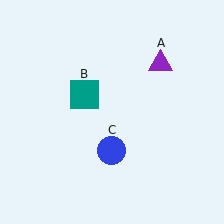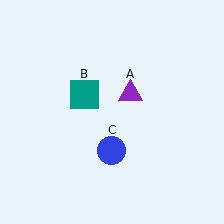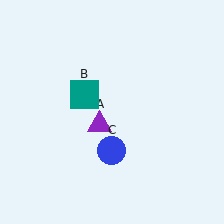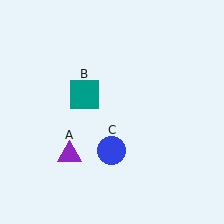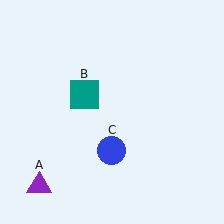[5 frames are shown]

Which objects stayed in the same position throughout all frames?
Teal square (object B) and blue circle (object C) remained stationary.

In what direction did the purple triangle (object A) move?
The purple triangle (object A) moved down and to the left.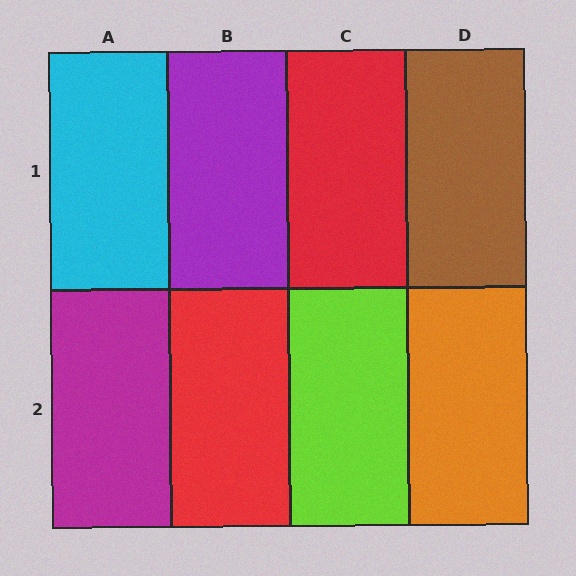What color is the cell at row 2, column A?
Magenta.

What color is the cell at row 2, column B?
Red.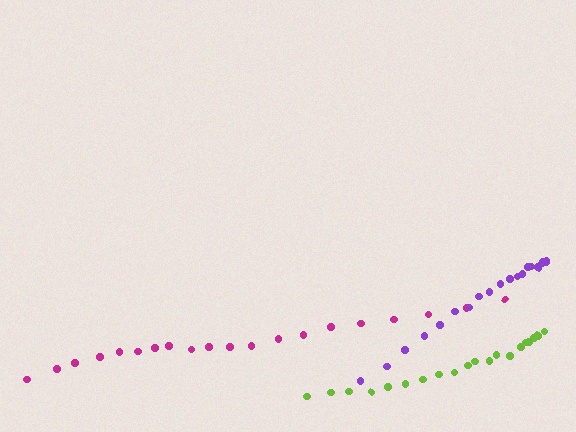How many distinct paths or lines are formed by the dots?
There are 3 distinct paths.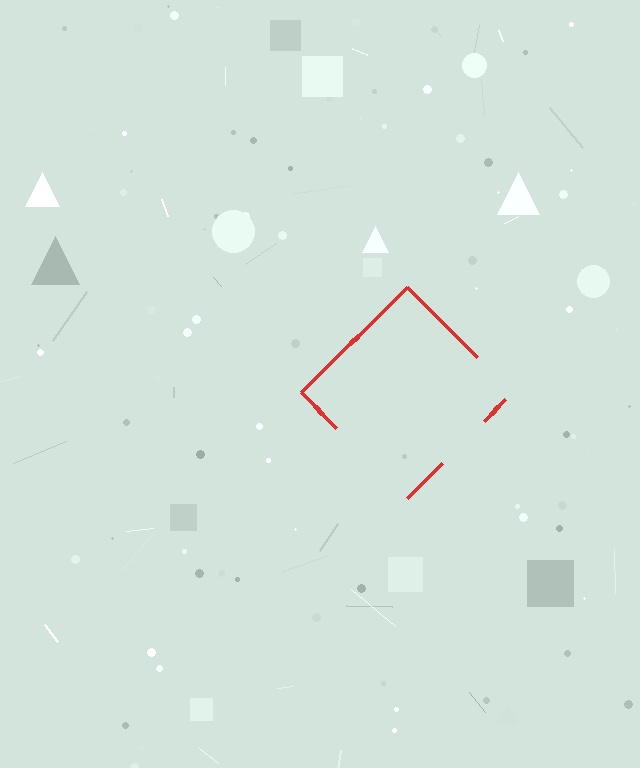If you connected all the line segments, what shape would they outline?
They would outline a diamond.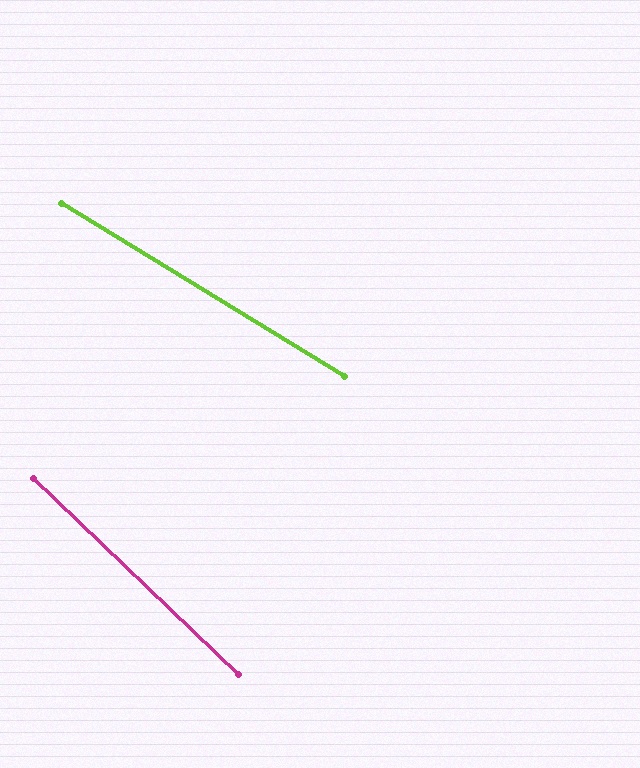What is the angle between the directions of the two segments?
Approximately 12 degrees.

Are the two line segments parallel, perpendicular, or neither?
Neither parallel nor perpendicular — they differ by about 12°.